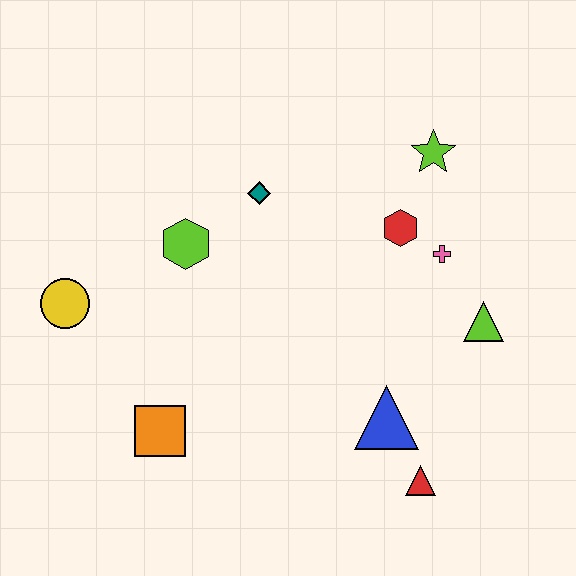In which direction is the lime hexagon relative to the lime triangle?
The lime hexagon is to the left of the lime triangle.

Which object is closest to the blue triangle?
The red triangle is closest to the blue triangle.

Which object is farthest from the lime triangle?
The yellow circle is farthest from the lime triangle.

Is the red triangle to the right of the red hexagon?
Yes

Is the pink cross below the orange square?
No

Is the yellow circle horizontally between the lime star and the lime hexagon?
No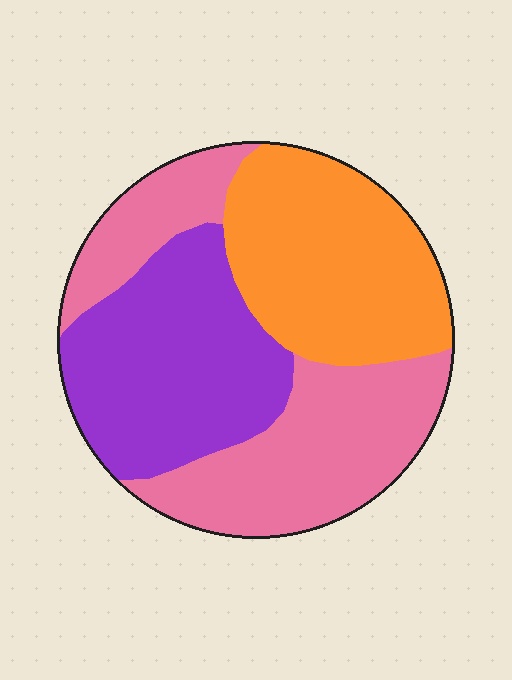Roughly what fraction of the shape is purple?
Purple covers around 30% of the shape.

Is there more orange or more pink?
Pink.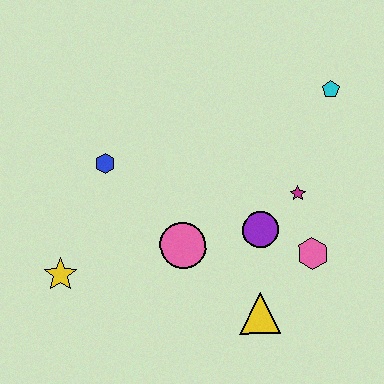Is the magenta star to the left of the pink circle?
No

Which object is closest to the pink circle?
The purple circle is closest to the pink circle.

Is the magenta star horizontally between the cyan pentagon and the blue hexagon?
Yes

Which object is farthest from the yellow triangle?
The cyan pentagon is farthest from the yellow triangle.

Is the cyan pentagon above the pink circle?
Yes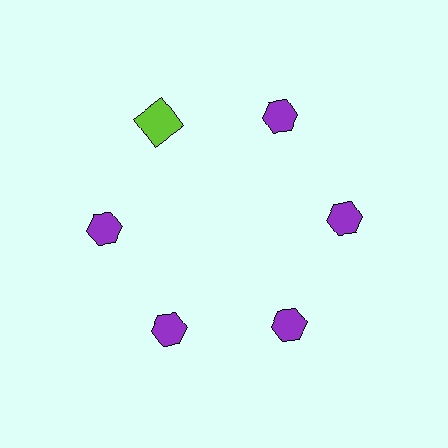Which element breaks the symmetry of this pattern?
The lime square at roughly the 11 o'clock position breaks the symmetry. All other shapes are purple hexagons.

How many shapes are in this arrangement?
There are 6 shapes arranged in a ring pattern.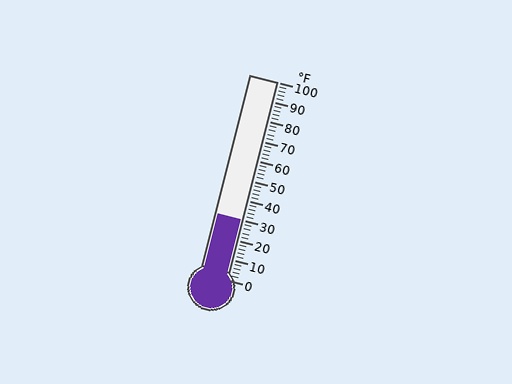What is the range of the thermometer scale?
The thermometer scale ranges from 0°F to 100°F.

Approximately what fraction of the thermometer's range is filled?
The thermometer is filled to approximately 30% of its range.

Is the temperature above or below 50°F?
The temperature is below 50°F.